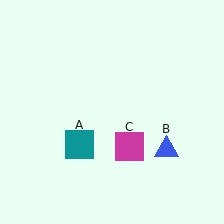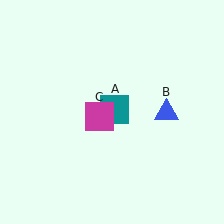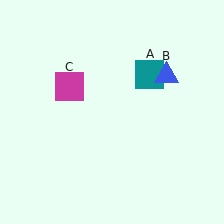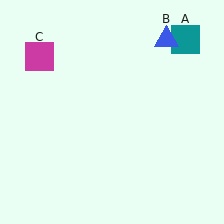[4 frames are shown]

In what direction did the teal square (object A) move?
The teal square (object A) moved up and to the right.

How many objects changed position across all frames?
3 objects changed position: teal square (object A), blue triangle (object B), magenta square (object C).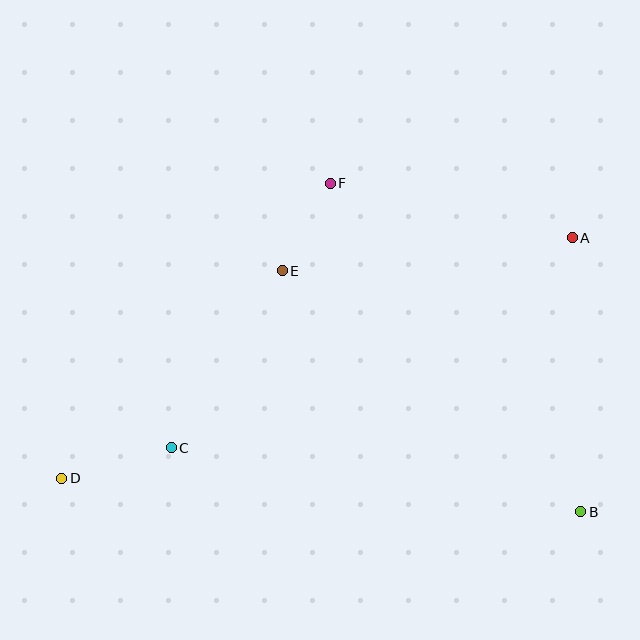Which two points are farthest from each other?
Points A and D are farthest from each other.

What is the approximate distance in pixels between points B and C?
The distance between B and C is approximately 414 pixels.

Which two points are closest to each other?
Points E and F are closest to each other.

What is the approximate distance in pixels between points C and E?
The distance between C and E is approximately 209 pixels.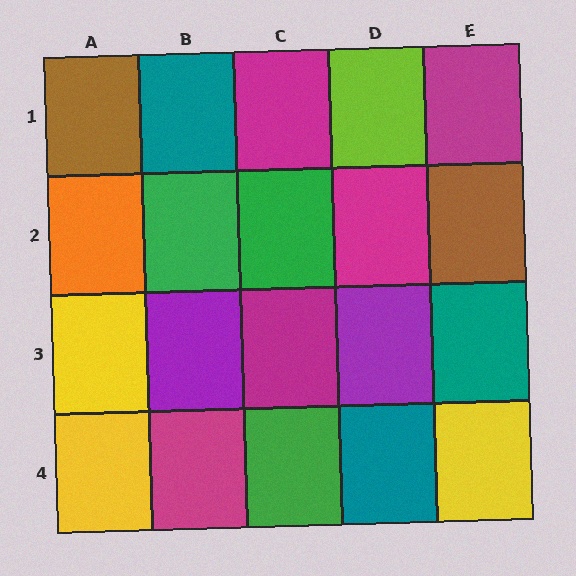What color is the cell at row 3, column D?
Purple.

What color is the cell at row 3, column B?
Purple.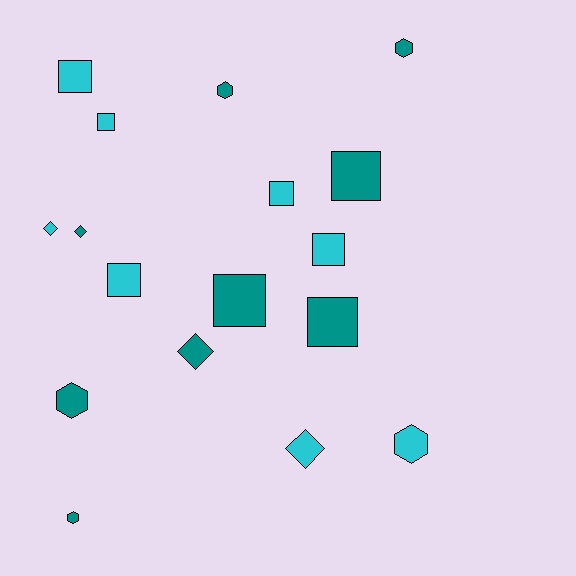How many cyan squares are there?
There are 5 cyan squares.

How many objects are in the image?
There are 17 objects.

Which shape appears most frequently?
Square, with 8 objects.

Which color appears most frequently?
Teal, with 9 objects.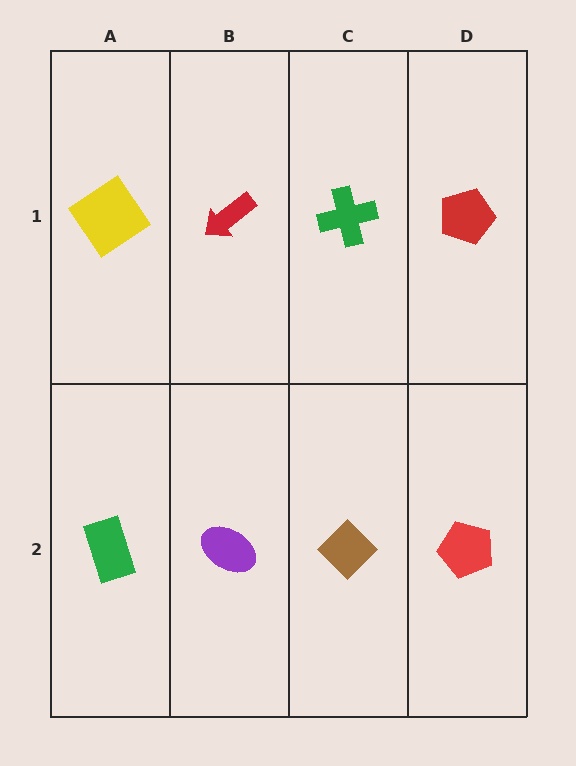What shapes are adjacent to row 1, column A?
A green rectangle (row 2, column A), a red arrow (row 1, column B).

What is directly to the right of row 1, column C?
A red pentagon.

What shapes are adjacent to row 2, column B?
A red arrow (row 1, column B), a green rectangle (row 2, column A), a brown diamond (row 2, column C).